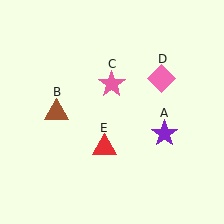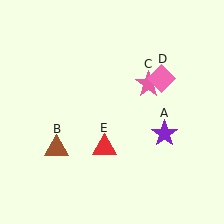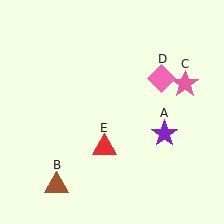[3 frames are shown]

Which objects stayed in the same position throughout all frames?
Purple star (object A) and pink diamond (object D) and red triangle (object E) remained stationary.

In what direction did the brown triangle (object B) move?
The brown triangle (object B) moved down.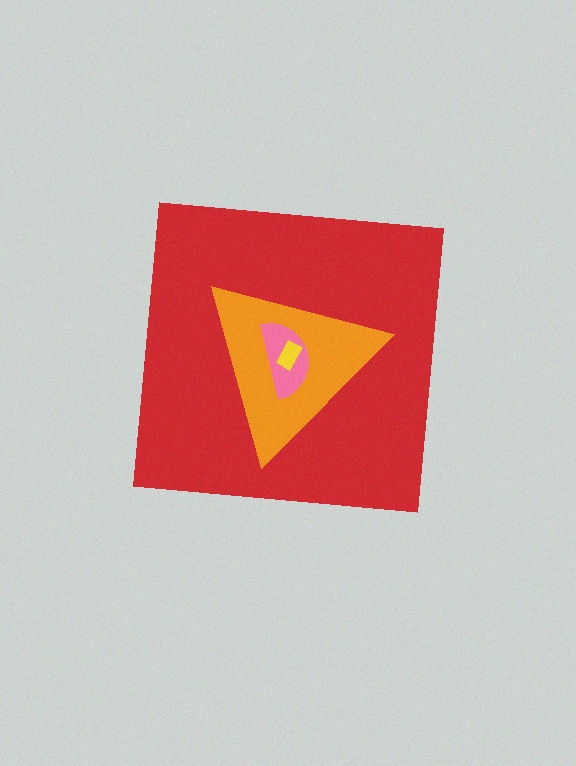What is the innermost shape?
The yellow rectangle.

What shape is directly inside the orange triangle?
The pink semicircle.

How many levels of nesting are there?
4.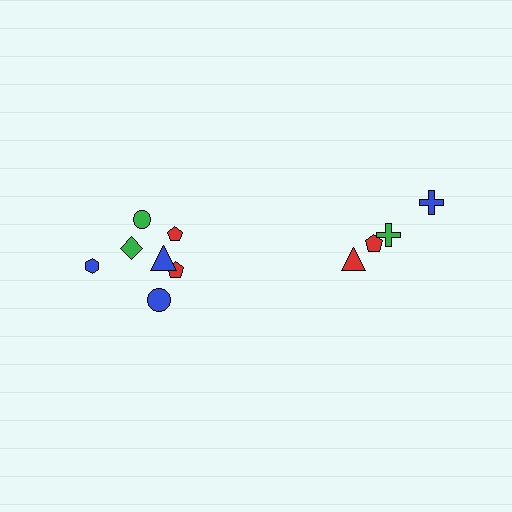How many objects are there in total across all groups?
There are 11 objects.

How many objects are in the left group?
There are 7 objects.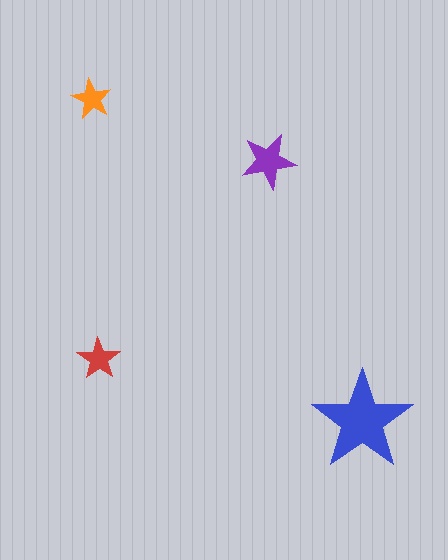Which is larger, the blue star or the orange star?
The blue one.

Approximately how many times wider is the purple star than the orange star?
About 1.5 times wider.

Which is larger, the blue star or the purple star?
The blue one.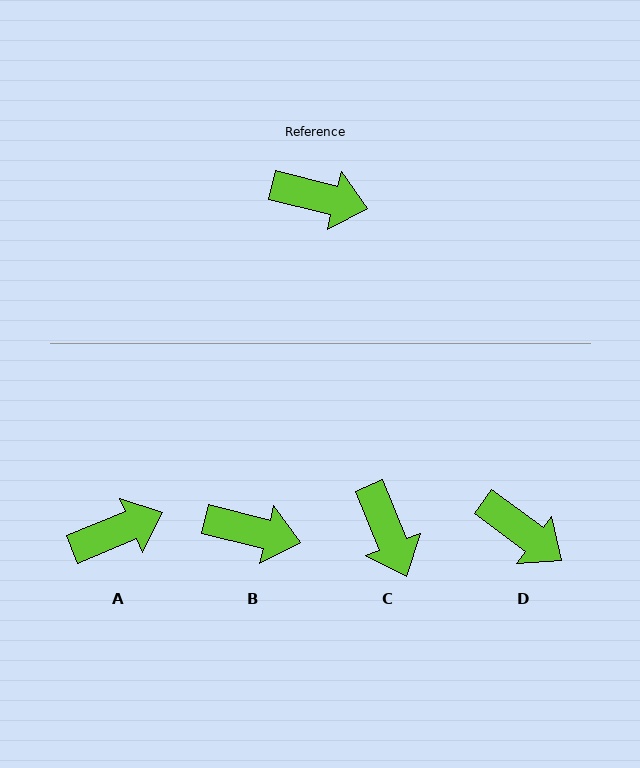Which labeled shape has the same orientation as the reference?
B.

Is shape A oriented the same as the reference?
No, it is off by about 36 degrees.